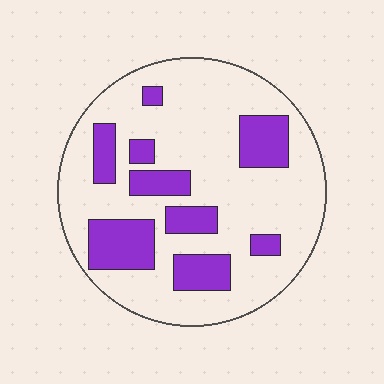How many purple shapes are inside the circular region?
9.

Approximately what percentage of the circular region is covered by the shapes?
Approximately 25%.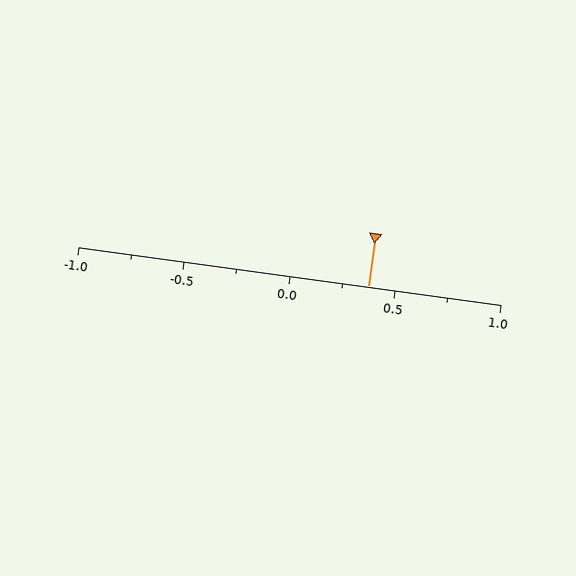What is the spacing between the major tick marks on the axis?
The major ticks are spaced 0.5 apart.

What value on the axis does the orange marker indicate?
The marker indicates approximately 0.38.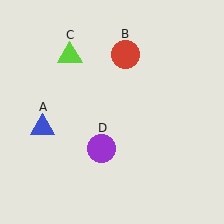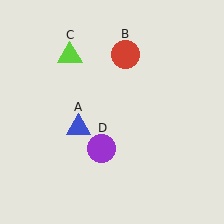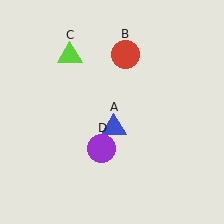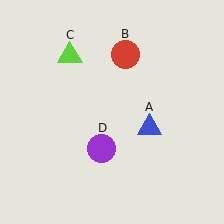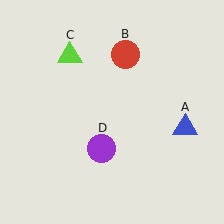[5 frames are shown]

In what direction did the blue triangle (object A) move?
The blue triangle (object A) moved right.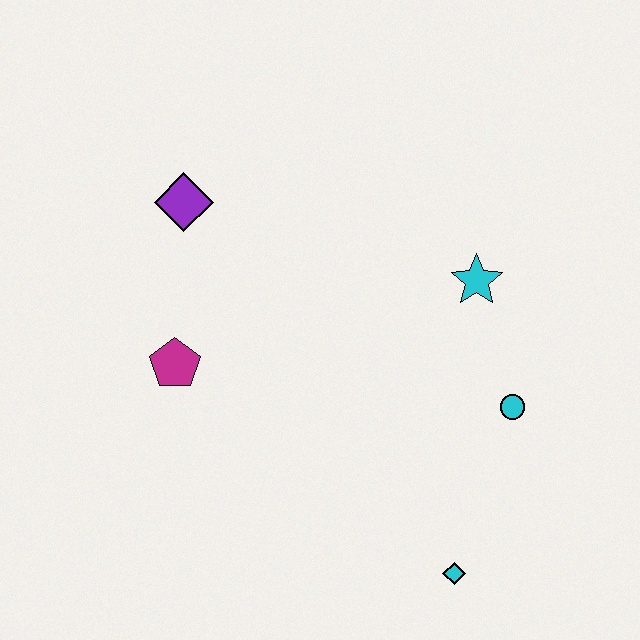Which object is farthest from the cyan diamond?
The purple diamond is farthest from the cyan diamond.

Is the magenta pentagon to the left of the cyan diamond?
Yes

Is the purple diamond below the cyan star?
No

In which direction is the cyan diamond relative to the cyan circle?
The cyan diamond is below the cyan circle.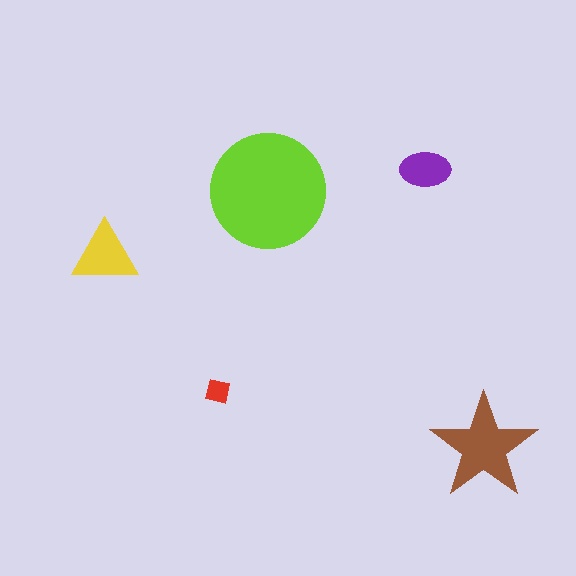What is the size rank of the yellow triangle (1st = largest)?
3rd.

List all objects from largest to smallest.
The lime circle, the brown star, the yellow triangle, the purple ellipse, the red square.